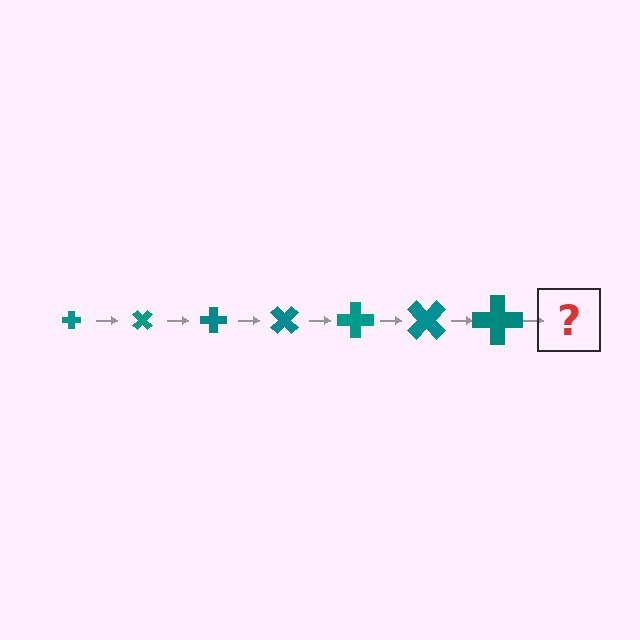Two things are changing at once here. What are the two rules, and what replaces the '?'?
The two rules are that the cross grows larger each step and it rotates 45 degrees each step. The '?' should be a cross, larger than the previous one and rotated 315 degrees from the start.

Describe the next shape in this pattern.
It should be a cross, larger than the previous one and rotated 315 degrees from the start.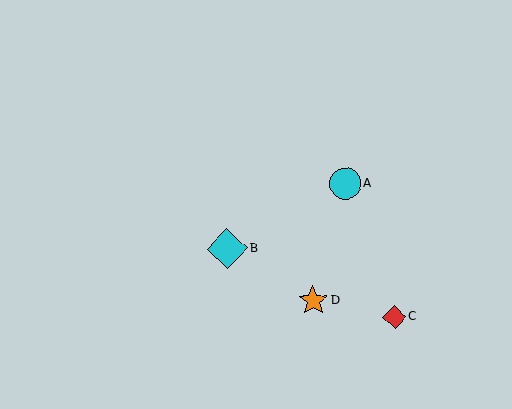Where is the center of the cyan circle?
The center of the cyan circle is at (345, 183).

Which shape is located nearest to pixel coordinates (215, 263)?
The cyan diamond (labeled B) at (227, 249) is nearest to that location.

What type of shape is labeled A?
Shape A is a cyan circle.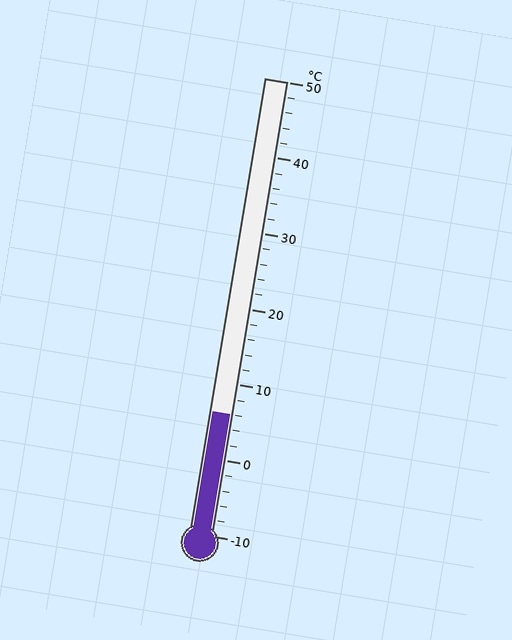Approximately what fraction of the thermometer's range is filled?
The thermometer is filled to approximately 25% of its range.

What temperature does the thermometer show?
The thermometer shows approximately 6°C.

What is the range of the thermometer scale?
The thermometer scale ranges from -10°C to 50°C.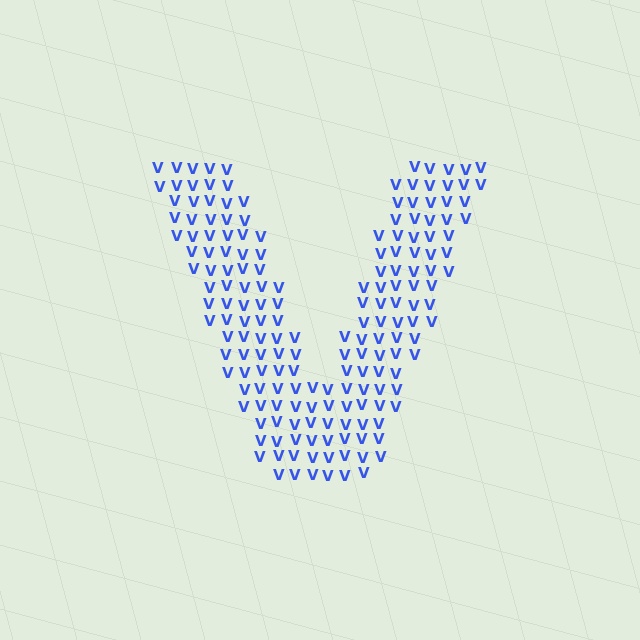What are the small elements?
The small elements are letter V's.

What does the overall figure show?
The overall figure shows the letter V.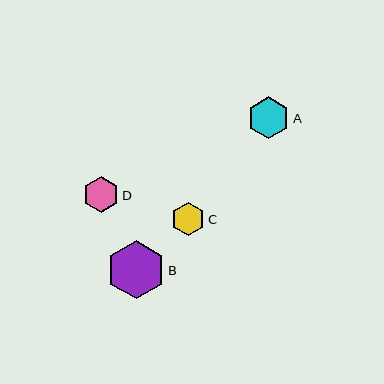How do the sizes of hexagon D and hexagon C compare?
Hexagon D and hexagon C are approximately the same size.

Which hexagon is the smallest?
Hexagon C is the smallest with a size of approximately 34 pixels.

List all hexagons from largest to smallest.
From largest to smallest: B, A, D, C.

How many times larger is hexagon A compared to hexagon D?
Hexagon A is approximately 1.2 times the size of hexagon D.